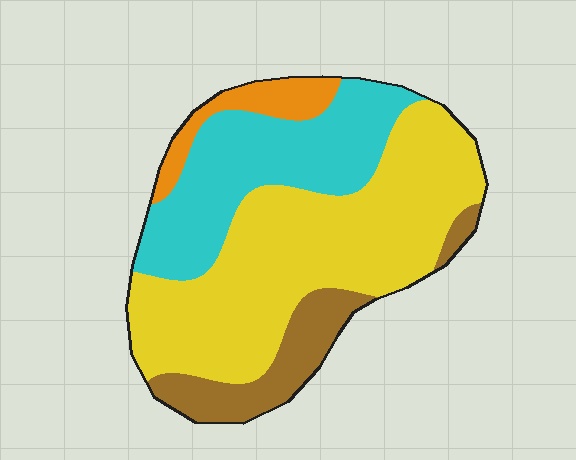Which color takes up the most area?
Yellow, at roughly 50%.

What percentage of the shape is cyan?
Cyan takes up between a sixth and a third of the shape.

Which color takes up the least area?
Orange, at roughly 5%.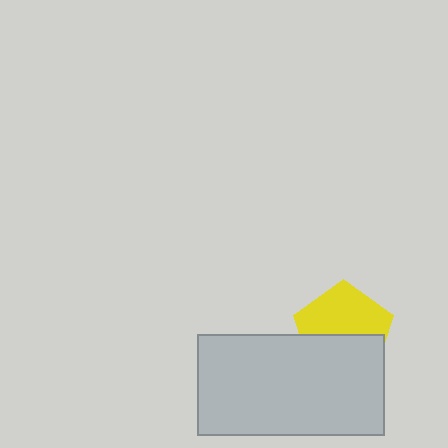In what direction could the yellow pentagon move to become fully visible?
The yellow pentagon could move up. That would shift it out from behind the light gray rectangle entirely.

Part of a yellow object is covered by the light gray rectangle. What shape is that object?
It is a pentagon.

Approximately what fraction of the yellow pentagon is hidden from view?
Roughly 47% of the yellow pentagon is hidden behind the light gray rectangle.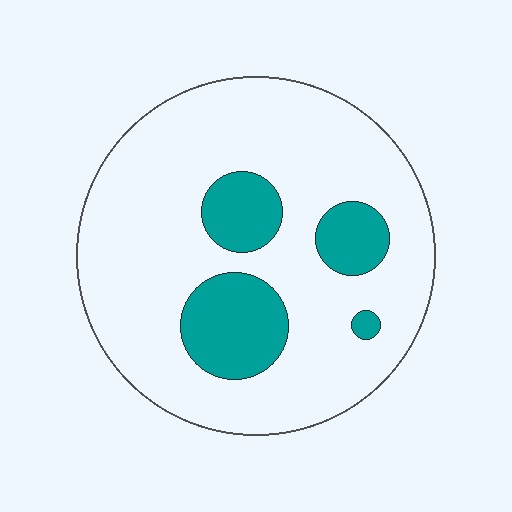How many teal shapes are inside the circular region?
4.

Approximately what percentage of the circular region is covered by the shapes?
Approximately 20%.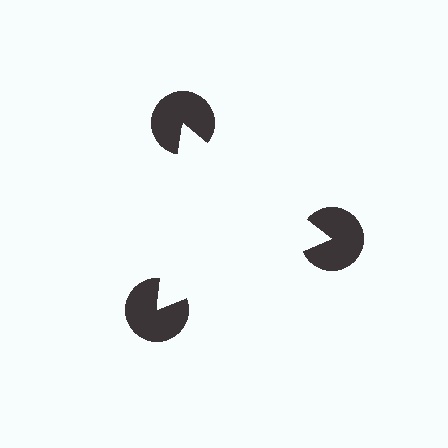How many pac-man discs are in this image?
There are 3 — one at each vertex of the illusory triangle.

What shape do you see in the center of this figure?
An illusory triangle — its edges are inferred from the aligned wedge cuts in the pac-man discs, not physically drawn.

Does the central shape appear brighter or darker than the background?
It typically appears slightly brighter than the background, even though no actual brightness change is drawn.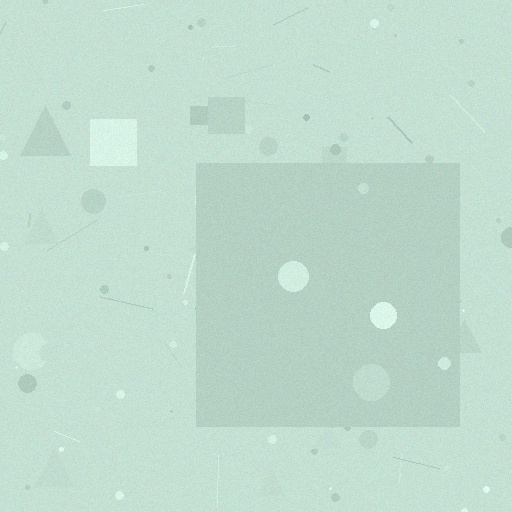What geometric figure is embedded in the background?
A square is embedded in the background.